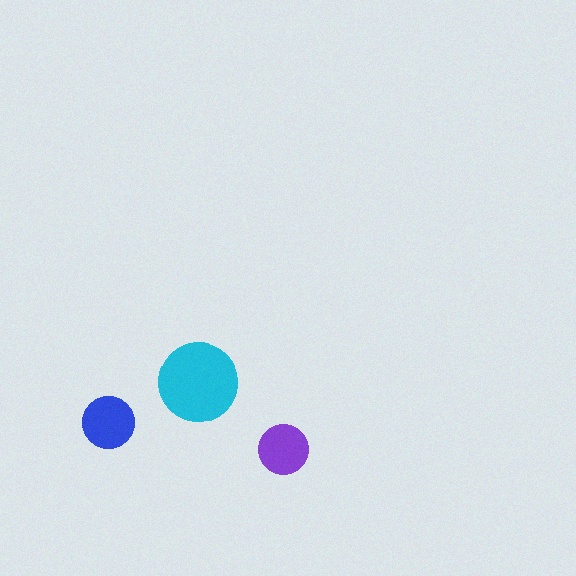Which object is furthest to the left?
The blue circle is leftmost.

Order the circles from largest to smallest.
the cyan one, the blue one, the purple one.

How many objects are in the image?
There are 3 objects in the image.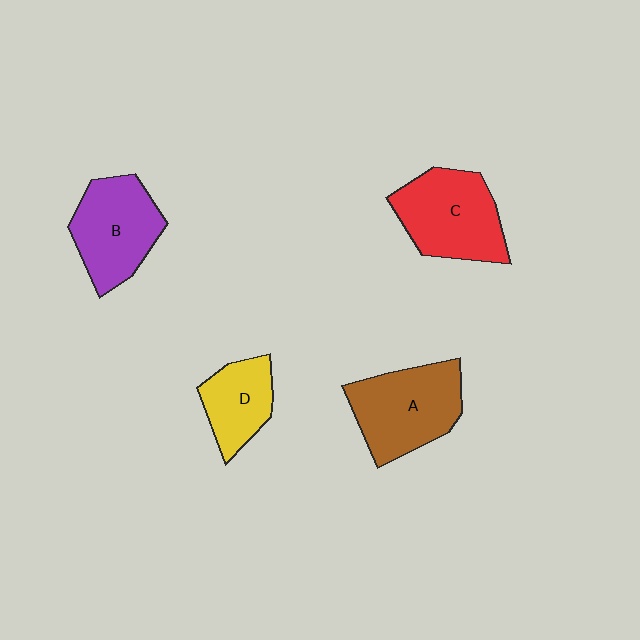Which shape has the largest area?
Shape A (brown).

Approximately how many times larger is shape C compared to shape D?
Approximately 1.6 times.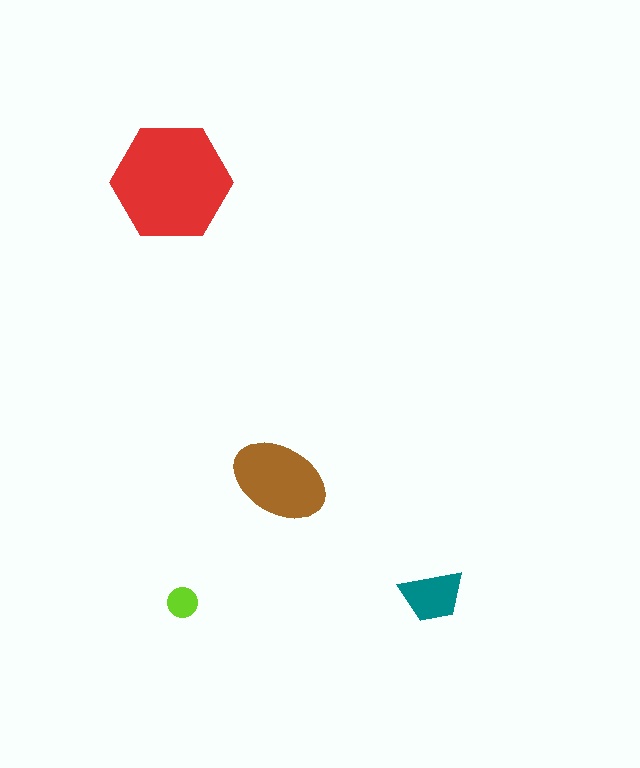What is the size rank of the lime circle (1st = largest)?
4th.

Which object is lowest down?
The lime circle is bottommost.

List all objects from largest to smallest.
The red hexagon, the brown ellipse, the teal trapezoid, the lime circle.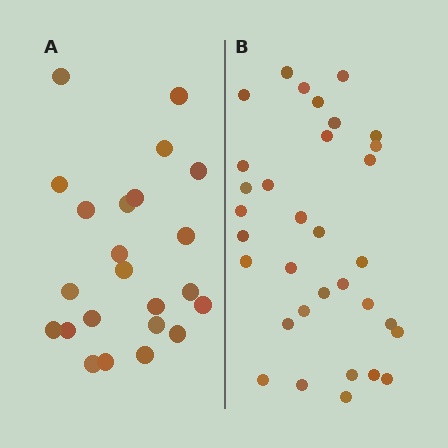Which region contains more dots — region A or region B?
Region B (the right region) has more dots.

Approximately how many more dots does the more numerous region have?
Region B has roughly 10 or so more dots than region A.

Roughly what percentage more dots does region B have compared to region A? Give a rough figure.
About 45% more.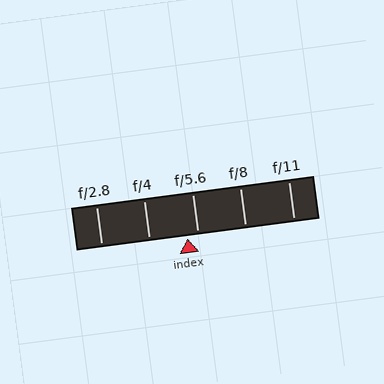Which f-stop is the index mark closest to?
The index mark is closest to f/5.6.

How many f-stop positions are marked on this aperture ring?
There are 5 f-stop positions marked.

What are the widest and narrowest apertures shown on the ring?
The widest aperture shown is f/2.8 and the narrowest is f/11.